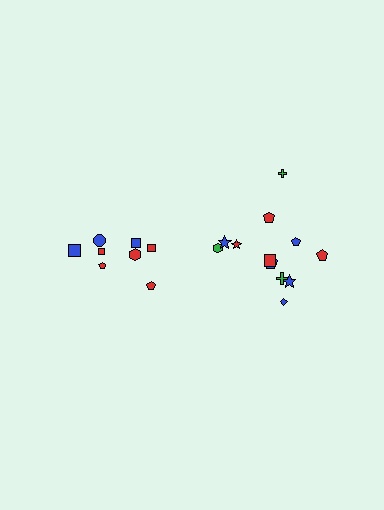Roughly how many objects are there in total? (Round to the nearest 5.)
Roughly 20 objects in total.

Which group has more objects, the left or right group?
The right group.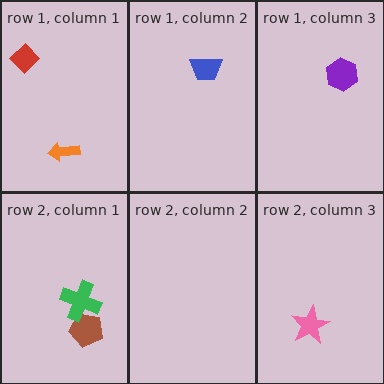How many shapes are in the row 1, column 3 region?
1.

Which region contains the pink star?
The row 2, column 3 region.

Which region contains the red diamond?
The row 1, column 1 region.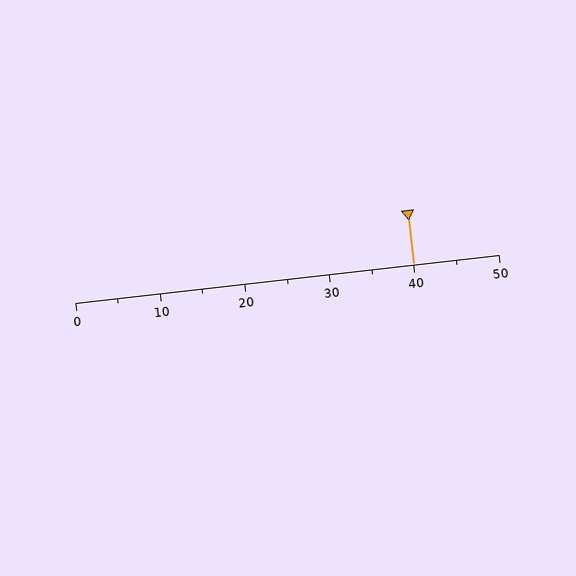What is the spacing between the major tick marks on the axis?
The major ticks are spaced 10 apart.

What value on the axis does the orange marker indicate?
The marker indicates approximately 40.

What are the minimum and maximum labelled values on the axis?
The axis runs from 0 to 50.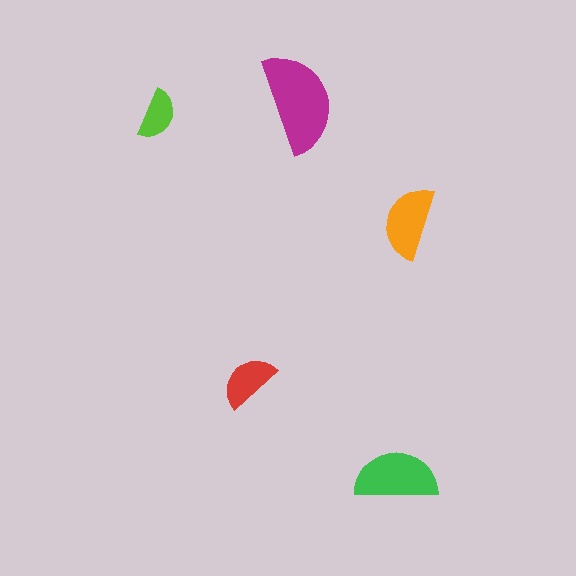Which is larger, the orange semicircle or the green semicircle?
The green one.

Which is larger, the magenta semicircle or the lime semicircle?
The magenta one.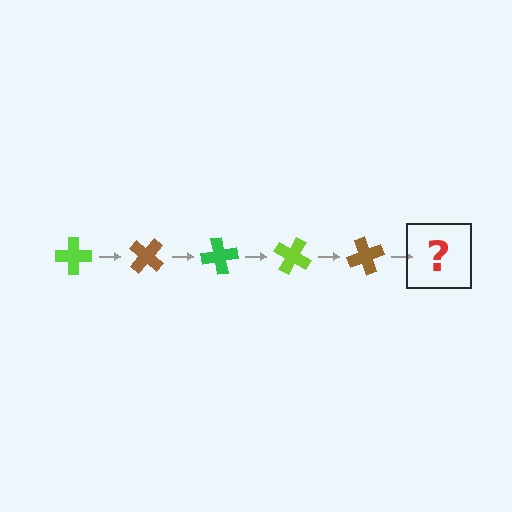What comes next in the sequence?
The next element should be a green cross, rotated 200 degrees from the start.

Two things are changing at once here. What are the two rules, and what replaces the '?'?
The two rules are that it rotates 40 degrees each step and the color cycles through lime, brown, and green. The '?' should be a green cross, rotated 200 degrees from the start.